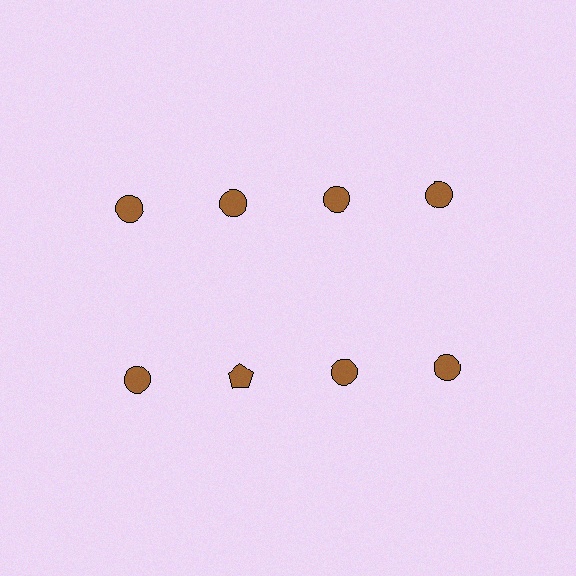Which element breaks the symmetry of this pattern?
The brown pentagon in the second row, second from left column breaks the symmetry. All other shapes are brown circles.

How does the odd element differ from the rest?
It has a different shape: pentagon instead of circle.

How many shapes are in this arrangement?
There are 8 shapes arranged in a grid pattern.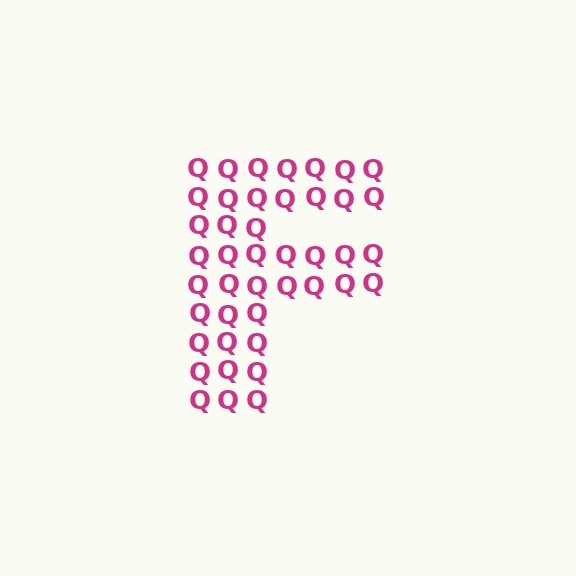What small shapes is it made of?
It is made of small letter Q's.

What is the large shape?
The large shape is the letter F.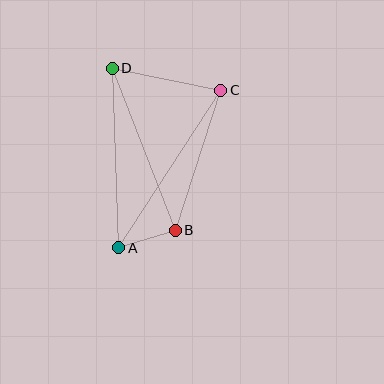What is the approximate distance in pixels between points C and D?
The distance between C and D is approximately 110 pixels.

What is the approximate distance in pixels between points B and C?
The distance between B and C is approximately 147 pixels.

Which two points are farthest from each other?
Points A and C are farthest from each other.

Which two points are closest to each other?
Points A and B are closest to each other.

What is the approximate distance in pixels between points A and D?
The distance between A and D is approximately 180 pixels.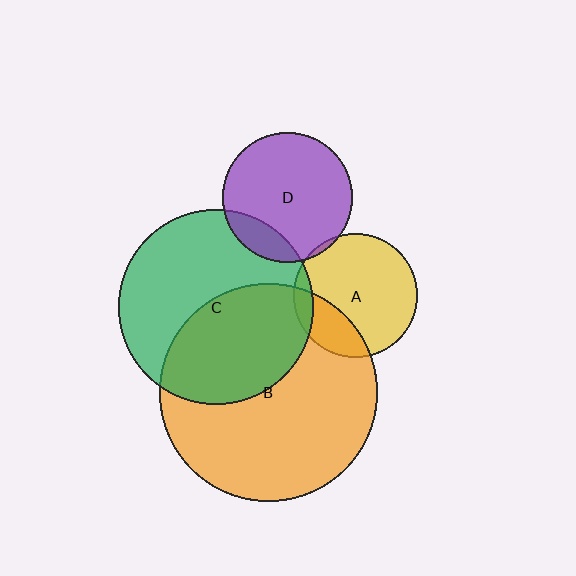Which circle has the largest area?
Circle B (orange).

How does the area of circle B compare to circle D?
Approximately 2.8 times.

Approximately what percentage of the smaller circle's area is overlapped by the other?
Approximately 5%.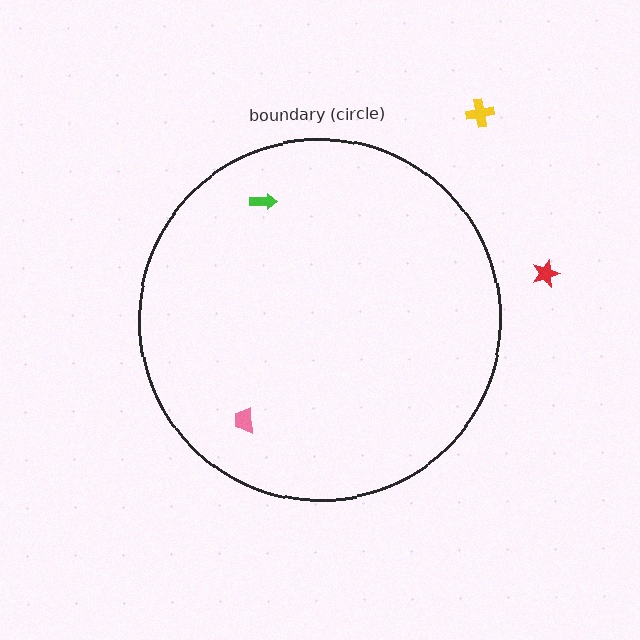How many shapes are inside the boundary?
2 inside, 2 outside.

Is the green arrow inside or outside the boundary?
Inside.